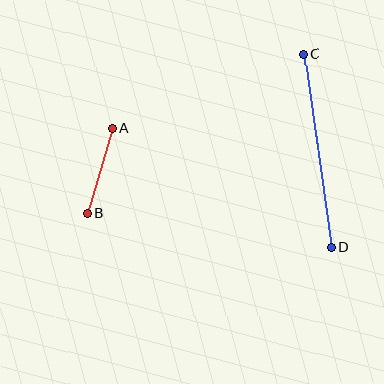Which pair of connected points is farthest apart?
Points C and D are farthest apart.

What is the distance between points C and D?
The distance is approximately 196 pixels.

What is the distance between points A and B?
The distance is approximately 88 pixels.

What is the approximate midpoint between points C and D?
The midpoint is at approximately (318, 151) pixels.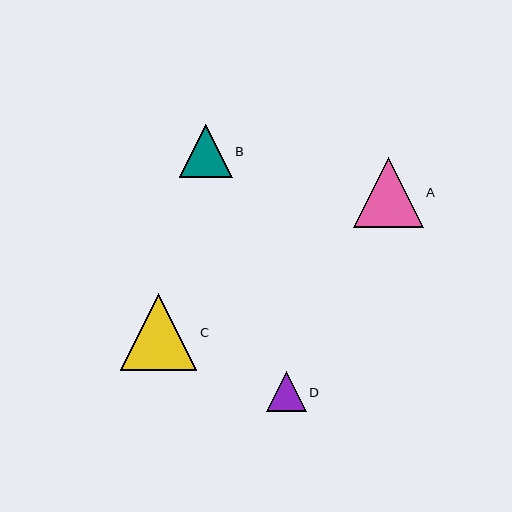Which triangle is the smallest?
Triangle D is the smallest with a size of approximately 40 pixels.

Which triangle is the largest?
Triangle C is the largest with a size of approximately 77 pixels.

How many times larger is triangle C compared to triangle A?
Triangle C is approximately 1.1 times the size of triangle A.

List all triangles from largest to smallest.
From largest to smallest: C, A, B, D.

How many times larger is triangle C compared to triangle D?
Triangle C is approximately 1.9 times the size of triangle D.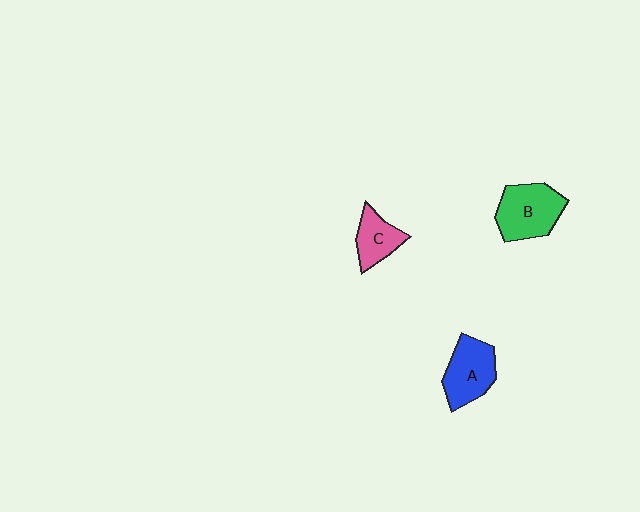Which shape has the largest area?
Shape B (green).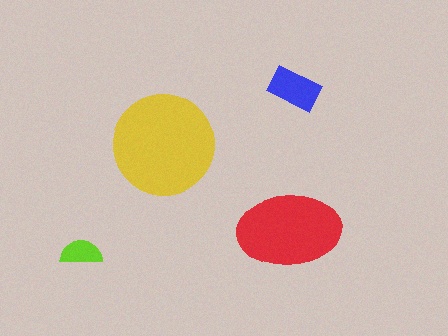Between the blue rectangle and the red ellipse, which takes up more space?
The red ellipse.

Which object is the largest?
The yellow circle.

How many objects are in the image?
There are 4 objects in the image.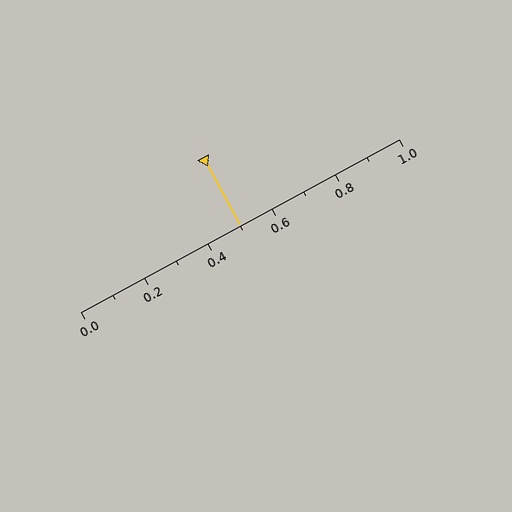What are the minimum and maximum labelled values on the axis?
The axis runs from 0.0 to 1.0.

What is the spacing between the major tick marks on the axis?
The major ticks are spaced 0.2 apart.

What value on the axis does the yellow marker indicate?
The marker indicates approximately 0.5.